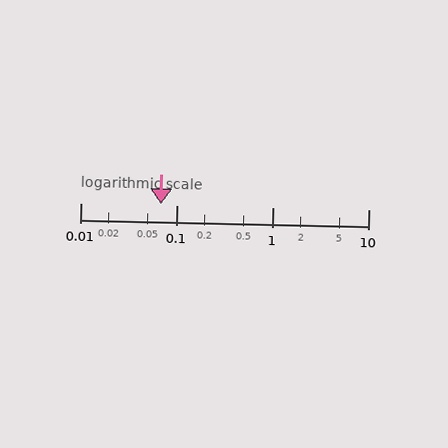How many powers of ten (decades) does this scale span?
The scale spans 3 decades, from 0.01 to 10.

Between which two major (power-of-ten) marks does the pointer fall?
The pointer is between 0.01 and 0.1.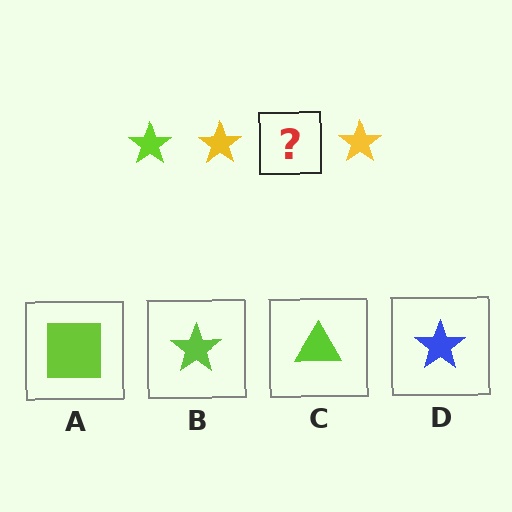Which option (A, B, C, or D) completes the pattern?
B.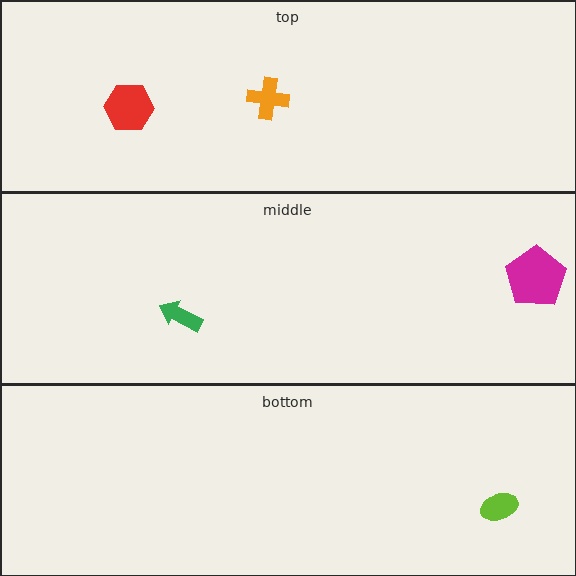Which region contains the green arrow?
The middle region.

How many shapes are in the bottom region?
1.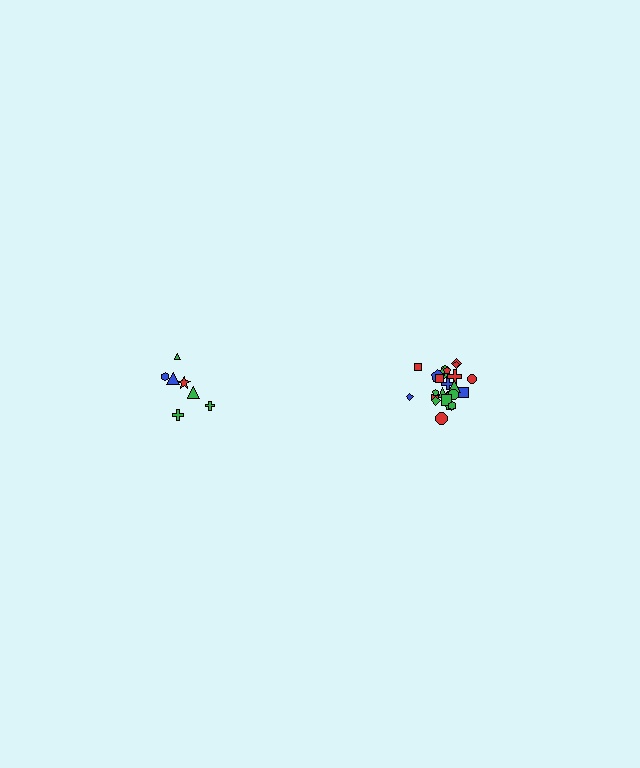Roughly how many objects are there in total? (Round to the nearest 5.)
Roughly 30 objects in total.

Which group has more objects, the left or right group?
The right group.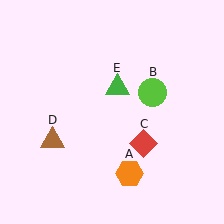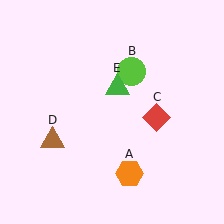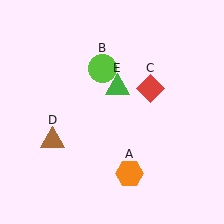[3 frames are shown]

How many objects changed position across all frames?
2 objects changed position: lime circle (object B), red diamond (object C).